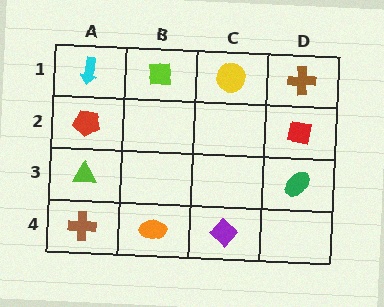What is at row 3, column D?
A green ellipse.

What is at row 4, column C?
A purple diamond.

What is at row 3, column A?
A lime triangle.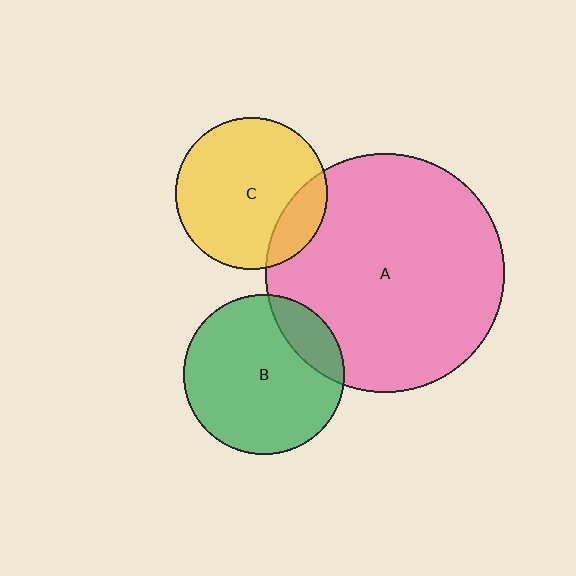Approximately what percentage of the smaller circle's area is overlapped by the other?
Approximately 15%.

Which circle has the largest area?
Circle A (pink).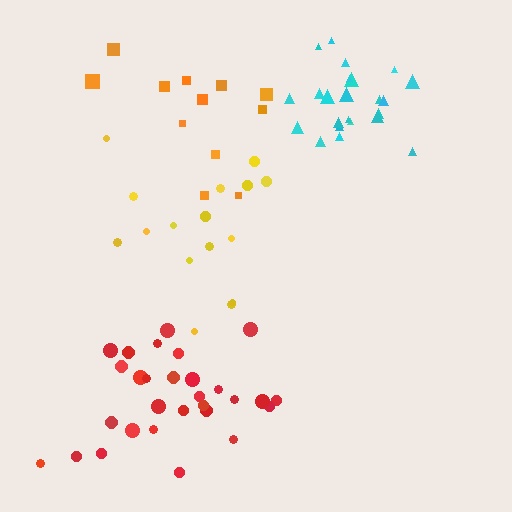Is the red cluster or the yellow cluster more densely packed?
Red.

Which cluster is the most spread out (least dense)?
Orange.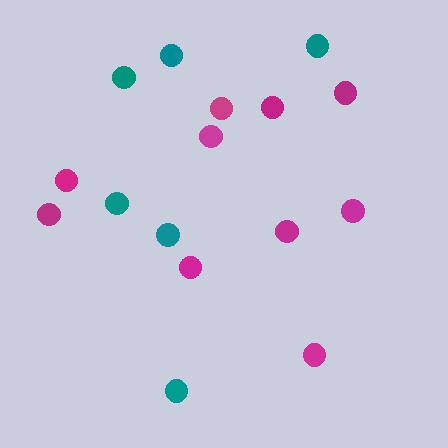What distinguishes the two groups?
There are 2 groups: one group of teal circles (6) and one group of magenta circles (10).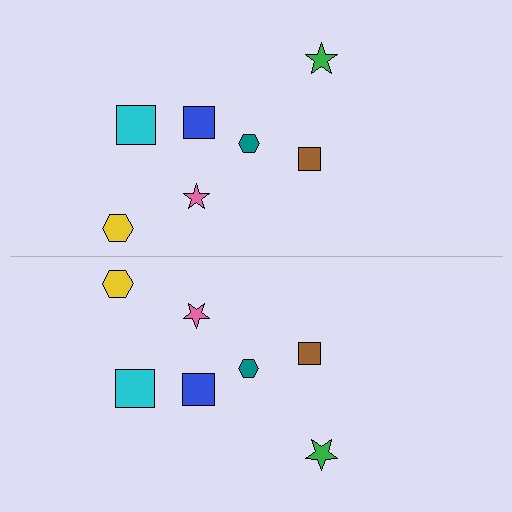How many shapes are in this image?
There are 14 shapes in this image.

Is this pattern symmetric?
Yes, this pattern has bilateral (reflection) symmetry.